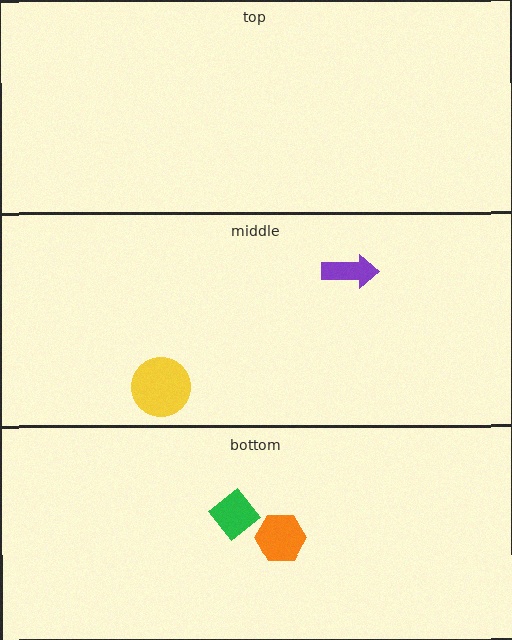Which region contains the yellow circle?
The middle region.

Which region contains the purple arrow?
The middle region.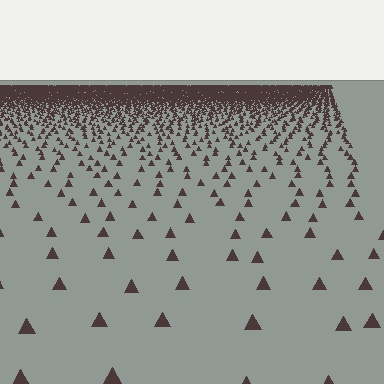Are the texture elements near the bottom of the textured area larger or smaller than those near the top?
Larger. Near the bottom, elements are closer to the viewer and appear at a bigger on-screen size.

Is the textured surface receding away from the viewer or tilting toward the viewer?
The surface is receding away from the viewer. Texture elements get smaller and denser toward the top.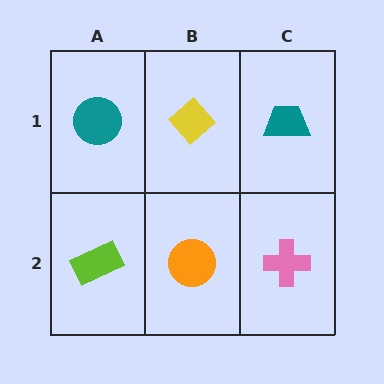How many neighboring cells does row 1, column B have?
3.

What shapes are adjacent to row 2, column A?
A teal circle (row 1, column A), an orange circle (row 2, column B).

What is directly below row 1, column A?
A lime rectangle.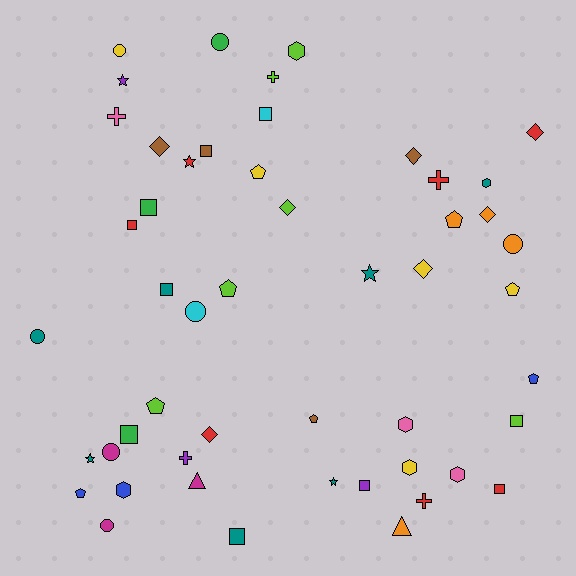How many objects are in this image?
There are 50 objects.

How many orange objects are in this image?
There are 4 orange objects.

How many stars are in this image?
There are 5 stars.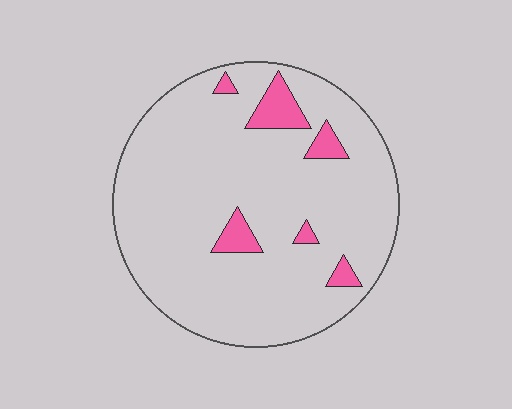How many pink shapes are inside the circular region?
6.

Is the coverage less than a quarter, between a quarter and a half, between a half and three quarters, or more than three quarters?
Less than a quarter.